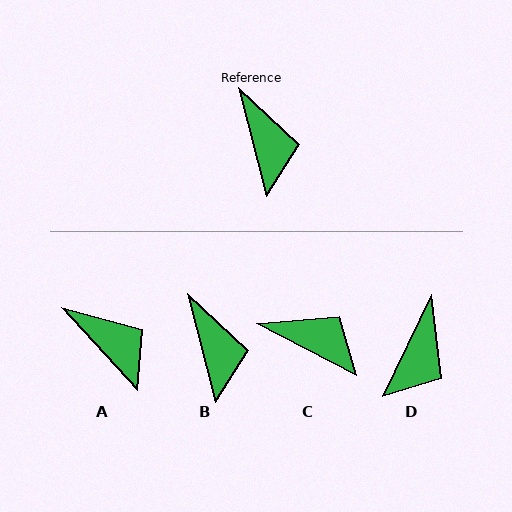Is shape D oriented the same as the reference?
No, it is off by about 40 degrees.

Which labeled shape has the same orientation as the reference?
B.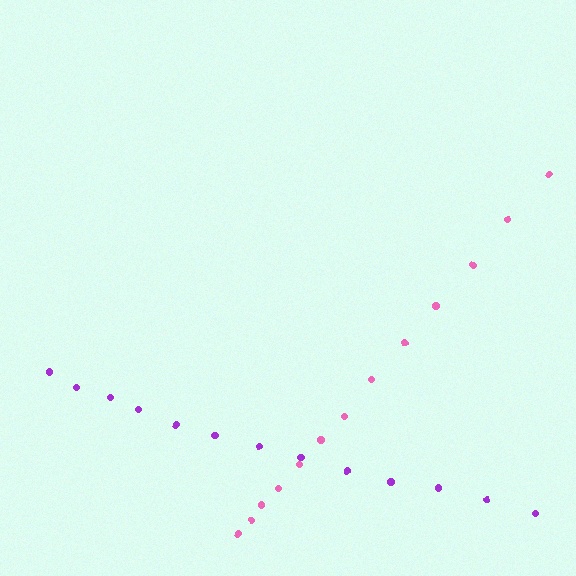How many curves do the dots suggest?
There are 2 distinct paths.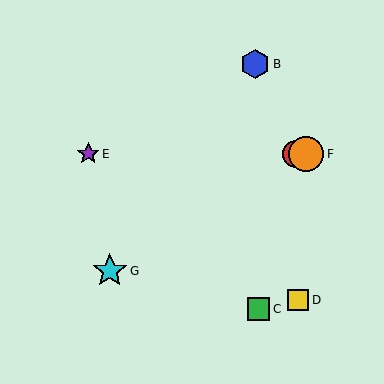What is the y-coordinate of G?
Object G is at y≈271.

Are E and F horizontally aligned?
Yes, both are at y≈154.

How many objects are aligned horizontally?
3 objects (A, E, F) are aligned horizontally.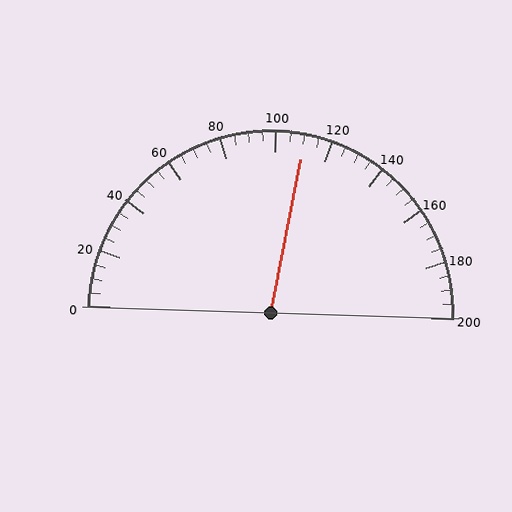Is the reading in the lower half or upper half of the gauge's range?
The reading is in the upper half of the range (0 to 200).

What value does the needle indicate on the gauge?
The needle indicates approximately 110.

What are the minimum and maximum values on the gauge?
The gauge ranges from 0 to 200.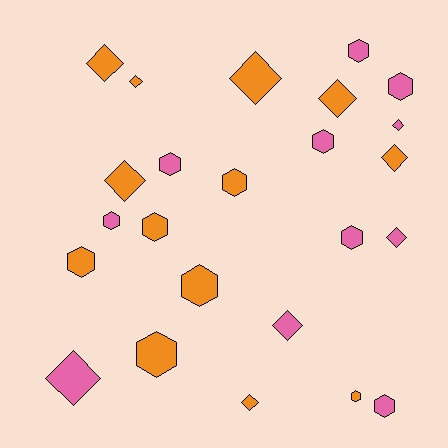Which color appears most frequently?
Orange, with 13 objects.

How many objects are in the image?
There are 24 objects.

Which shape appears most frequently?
Hexagon, with 13 objects.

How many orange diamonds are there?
There are 7 orange diamonds.